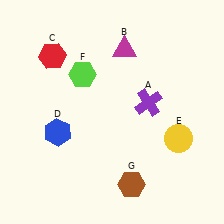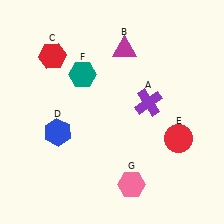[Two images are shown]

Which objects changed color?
E changed from yellow to red. F changed from lime to teal. G changed from brown to pink.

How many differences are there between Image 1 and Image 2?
There are 3 differences between the two images.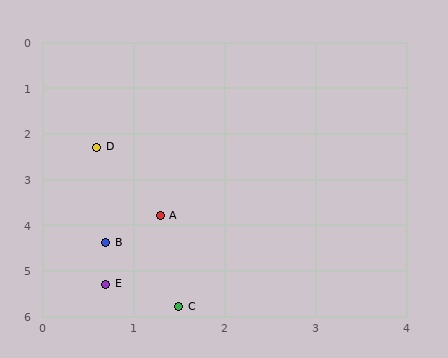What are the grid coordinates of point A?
Point A is at approximately (1.3, 3.8).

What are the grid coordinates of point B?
Point B is at approximately (0.7, 4.4).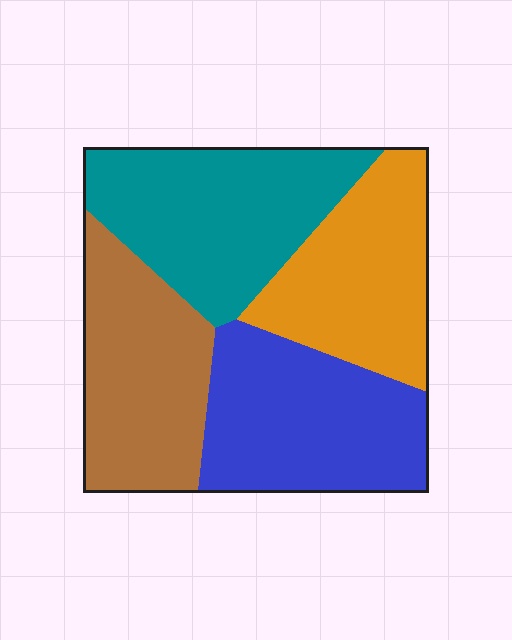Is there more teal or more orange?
Teal.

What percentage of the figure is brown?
Brown covers around 25% of the figure.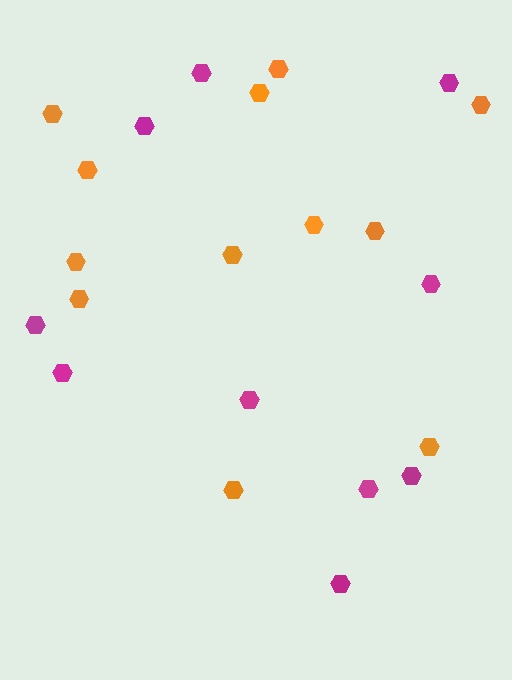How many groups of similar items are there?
There are 2 groups: one group of magenta hexagons (10) and one group of orange hexagons (12).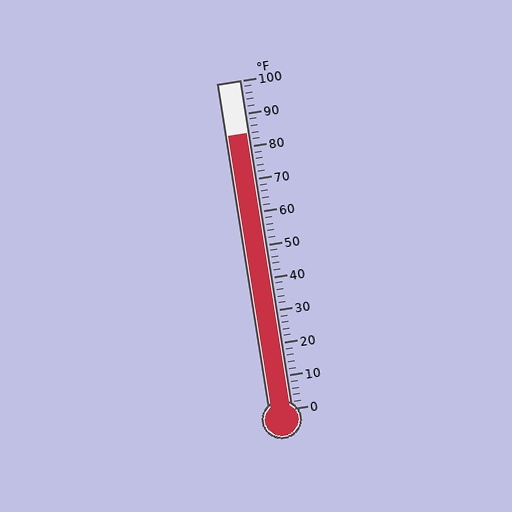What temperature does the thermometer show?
The thermometer shows approximately 84°F.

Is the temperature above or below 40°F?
The temperature is above 40°F.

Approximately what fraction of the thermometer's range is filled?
The thermometer is filled to approximately 85% of its range.